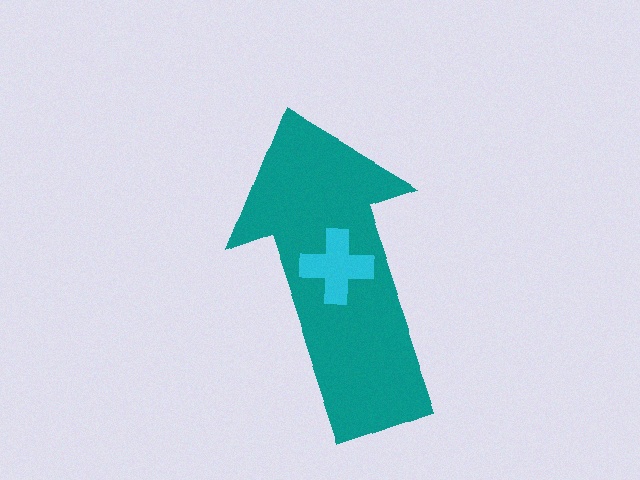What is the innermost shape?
The cyan cross.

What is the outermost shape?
The teal arrow.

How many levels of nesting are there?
2.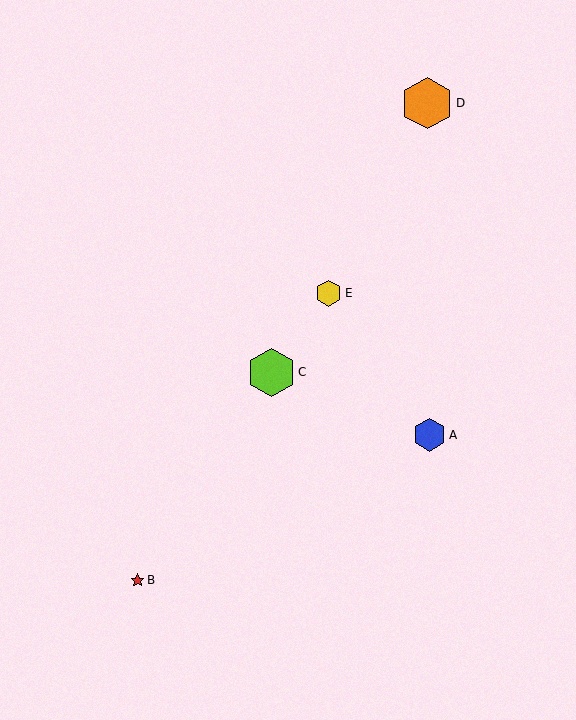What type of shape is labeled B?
Shape B is a red star.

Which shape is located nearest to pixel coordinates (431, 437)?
The blue hexagon (labeled A) at (429, 435) is nearest to that location.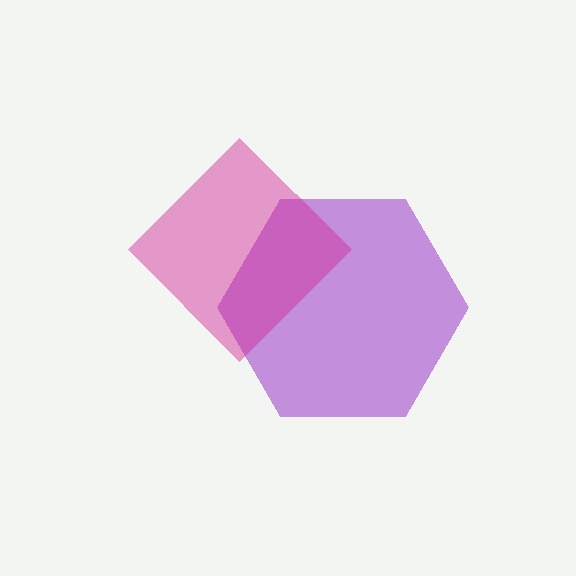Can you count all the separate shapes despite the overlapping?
Yes, there are 2 separate shapes.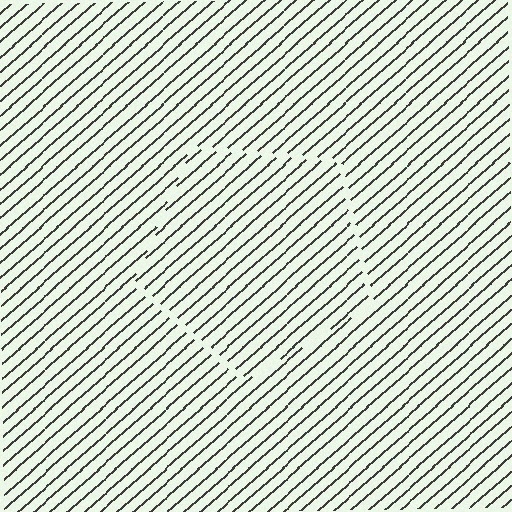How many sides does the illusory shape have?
5 sides — the line-ends trace a pentagon.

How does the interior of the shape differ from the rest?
The interior of the shape contains the same grating, shifted by half a period — the contour is defined by the phase discontinuity where line-ends from the inner and outer gratings abut.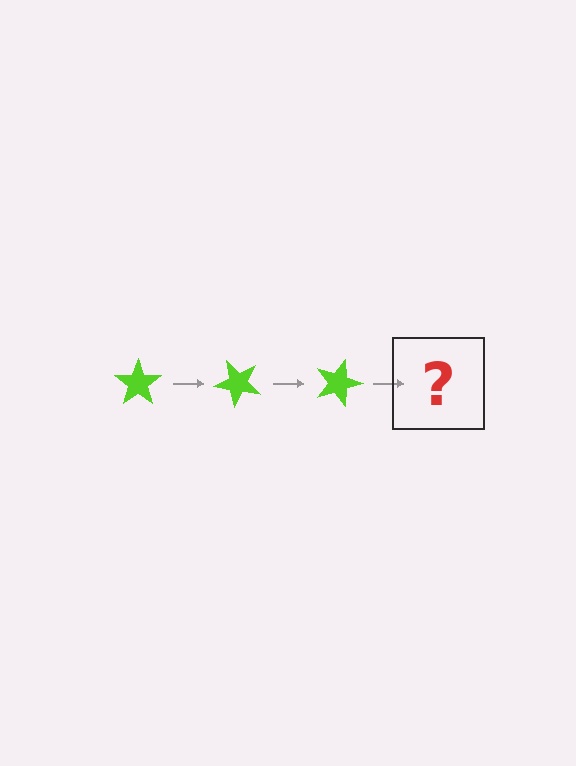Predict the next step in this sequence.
The next step is a lime star rotated 135 degrees.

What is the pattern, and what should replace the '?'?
The pattern is that the star rotates 45 degrees each step. The '?' should be a lime star rotated 135 degrees.